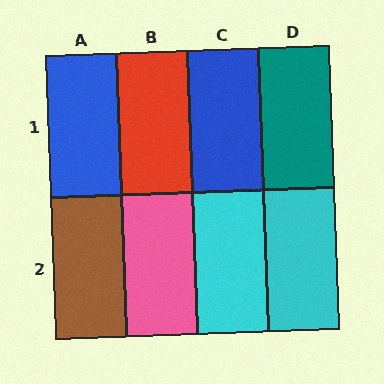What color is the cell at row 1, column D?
Teal.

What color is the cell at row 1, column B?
Red.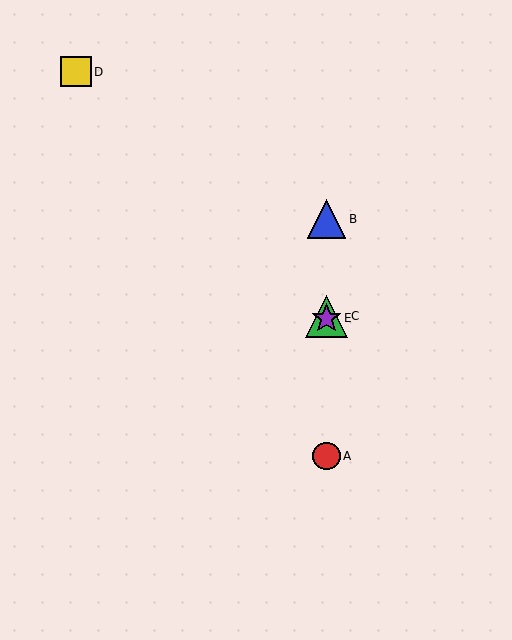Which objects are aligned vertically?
Objects A, B, C, E are aligned vertically.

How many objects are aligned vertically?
4 objects (A, B, C, E) are aligned vertically.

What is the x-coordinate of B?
Object B is at x≈326.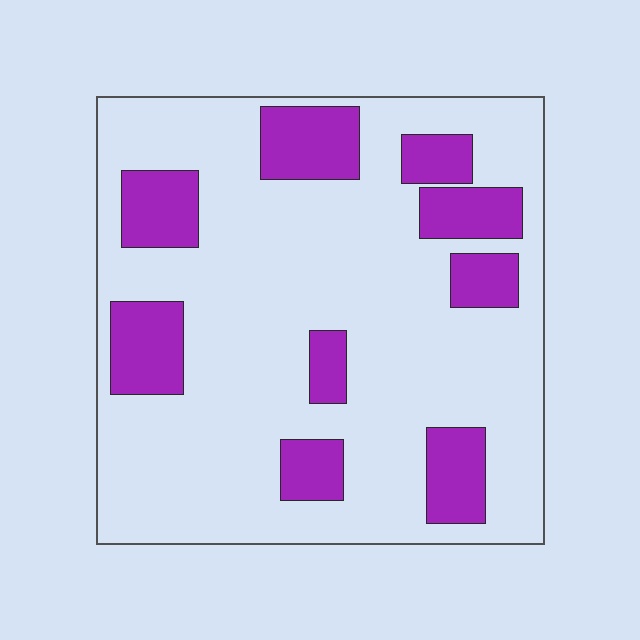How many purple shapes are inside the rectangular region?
9.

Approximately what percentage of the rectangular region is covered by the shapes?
Approximately 25%.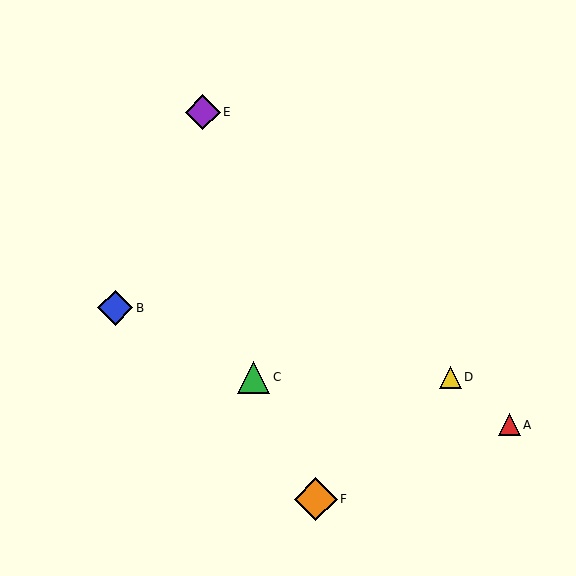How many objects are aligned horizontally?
2 objects (C, D) are aligned horizontally.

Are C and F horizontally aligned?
No, C is at y≈377 and F is at y≈499.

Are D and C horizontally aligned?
Yes, both are at y≈377.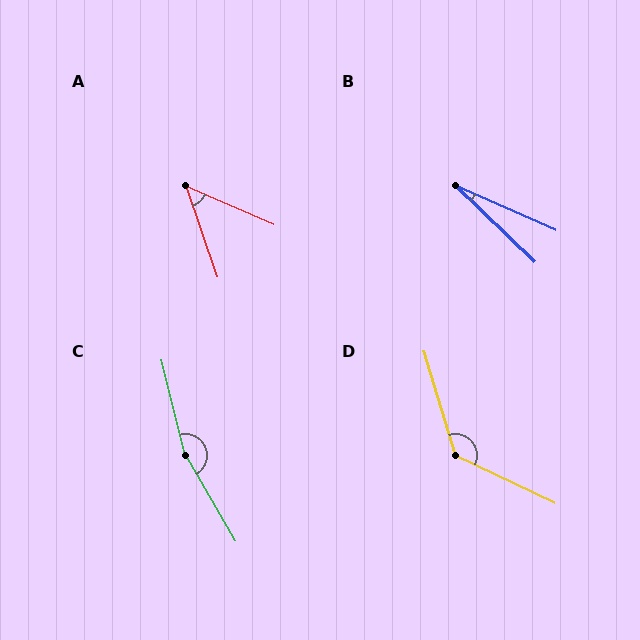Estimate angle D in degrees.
Approximately 132 degrees.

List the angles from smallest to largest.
B (20°), A (48°), D (132°), C (164°).